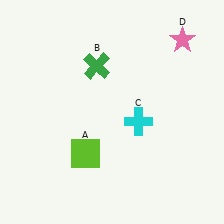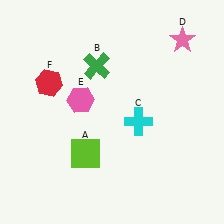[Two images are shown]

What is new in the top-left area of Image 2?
A pink hexagon (E) was added in the top-left area of Image 2.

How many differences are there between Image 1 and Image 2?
There are 2 differences between the two images.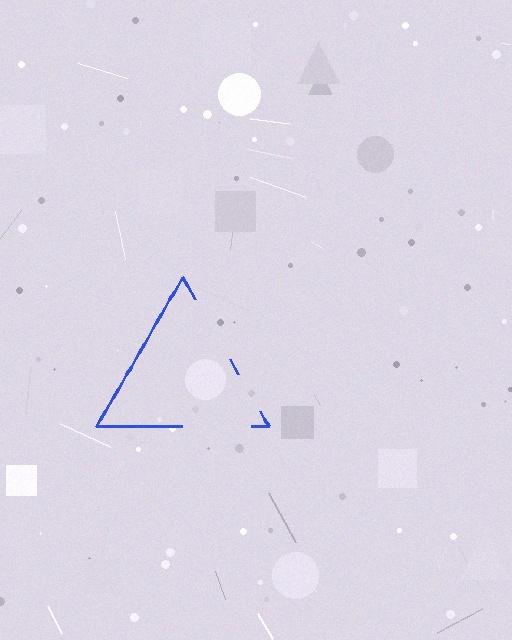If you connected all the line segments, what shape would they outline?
They would outline a triangle.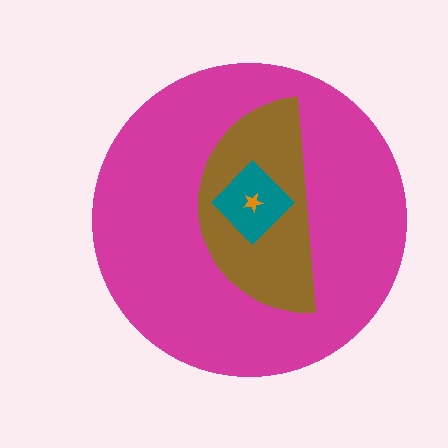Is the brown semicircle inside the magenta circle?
Yes.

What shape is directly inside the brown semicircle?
The teal diamond.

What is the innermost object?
The orange star.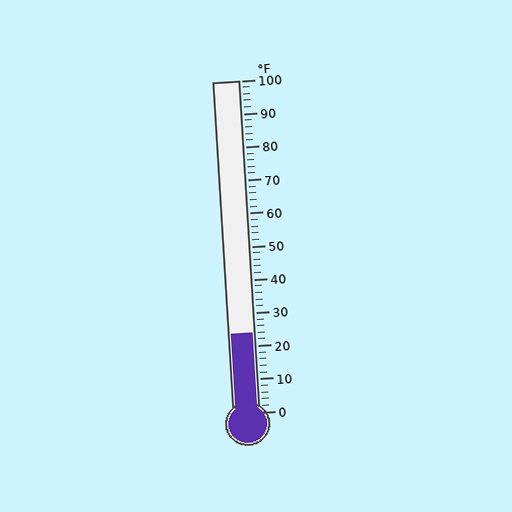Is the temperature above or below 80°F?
The temperature is below 80°F.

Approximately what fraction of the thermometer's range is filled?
The thermometer is filled to approximately 25% of its range.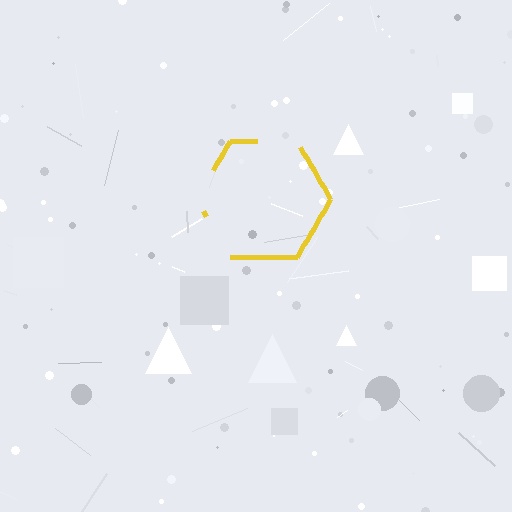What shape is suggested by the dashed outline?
The dashed outline suggests a hexagon.